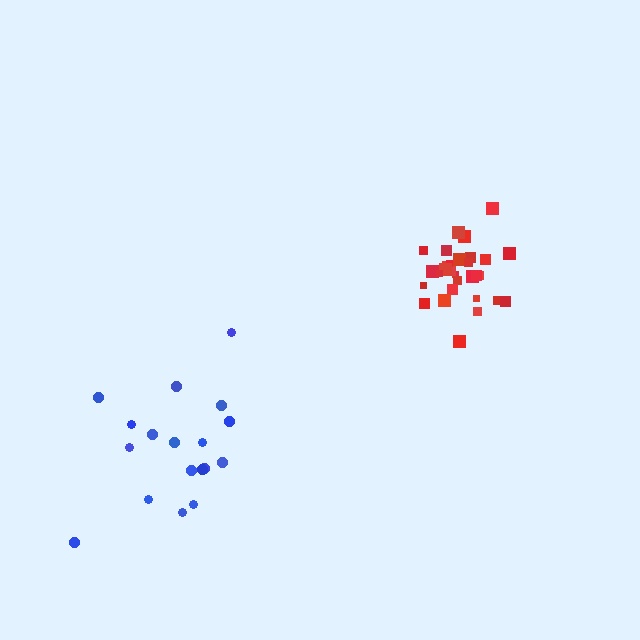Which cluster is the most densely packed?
Red.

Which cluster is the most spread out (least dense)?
Blue.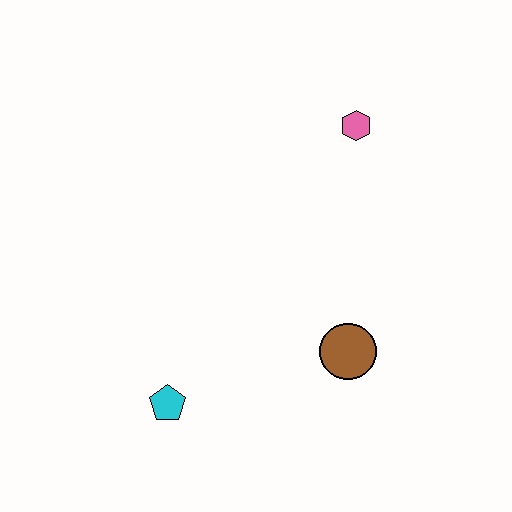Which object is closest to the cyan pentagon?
The brown circle is closest to the cyan pentagon.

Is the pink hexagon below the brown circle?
No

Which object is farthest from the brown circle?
The pink hexagon is farthest from the brown circle.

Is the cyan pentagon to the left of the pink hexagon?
Yes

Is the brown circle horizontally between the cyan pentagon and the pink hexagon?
Yes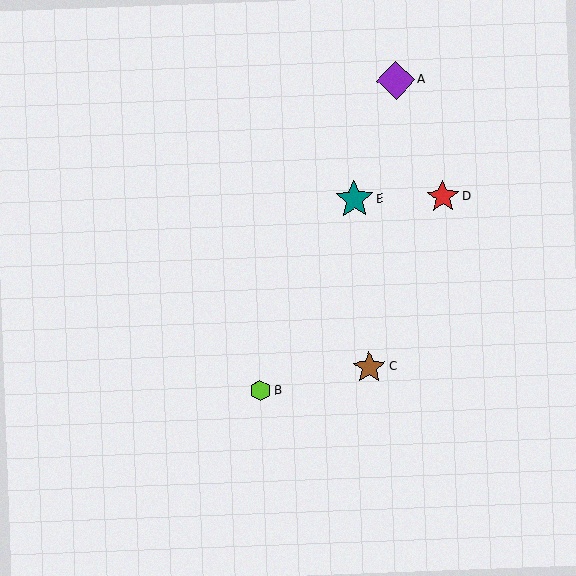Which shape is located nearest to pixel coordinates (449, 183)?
The red star (labeled D) at (443, 197) is nearest to that location.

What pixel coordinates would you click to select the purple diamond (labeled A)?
Click at (396, 80) to select the purple diamond A.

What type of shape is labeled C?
Shape C is a brown star.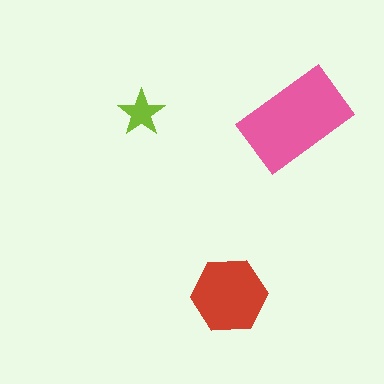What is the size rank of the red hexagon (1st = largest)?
2nd.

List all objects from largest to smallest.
The pink rectangle, the red hexagon, the lime star.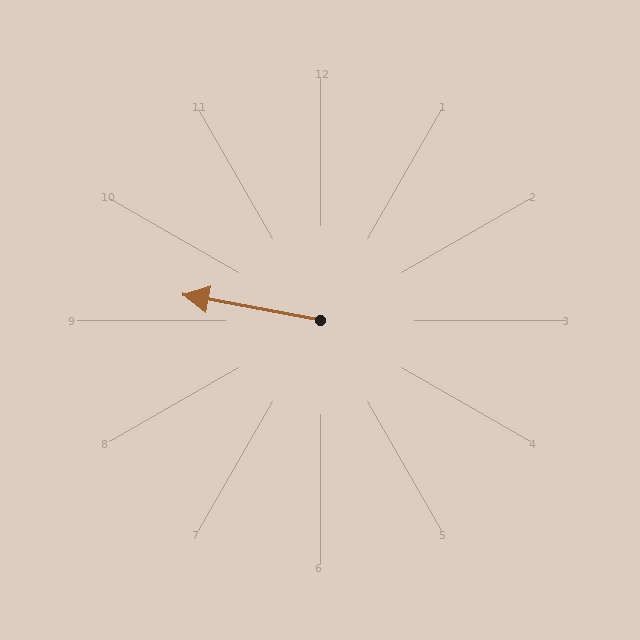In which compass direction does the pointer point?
West.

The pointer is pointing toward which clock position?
Roughly 9 o'clock.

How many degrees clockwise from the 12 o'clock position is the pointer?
Approximately 281 degrees.